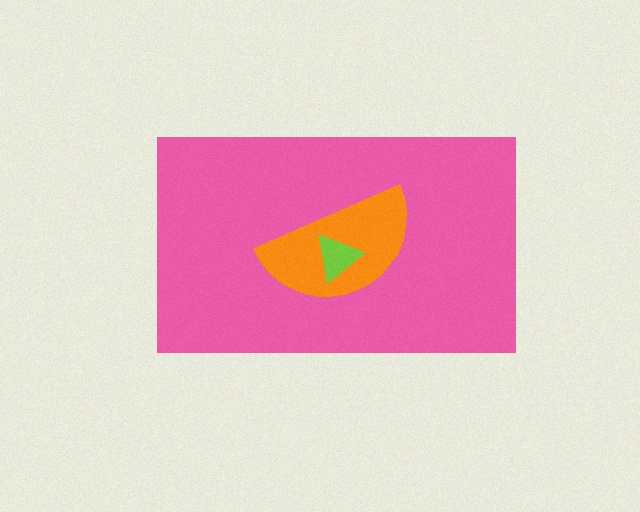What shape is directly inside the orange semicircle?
The lime triangle.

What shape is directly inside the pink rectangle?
The orange semicircle.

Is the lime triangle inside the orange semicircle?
Yes.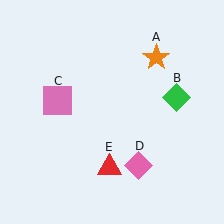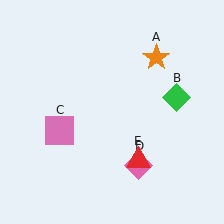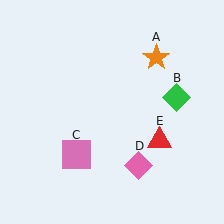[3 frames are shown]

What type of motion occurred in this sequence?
The pink square (object C), red triangle (object E) rotated counterclockwise around the center of the scene.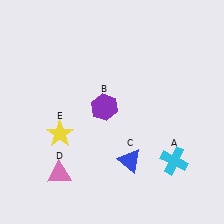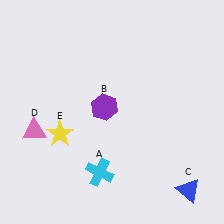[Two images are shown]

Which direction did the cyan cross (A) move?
The cyan cross (A) moved left.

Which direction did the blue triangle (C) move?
The blue triangle (C) moved right.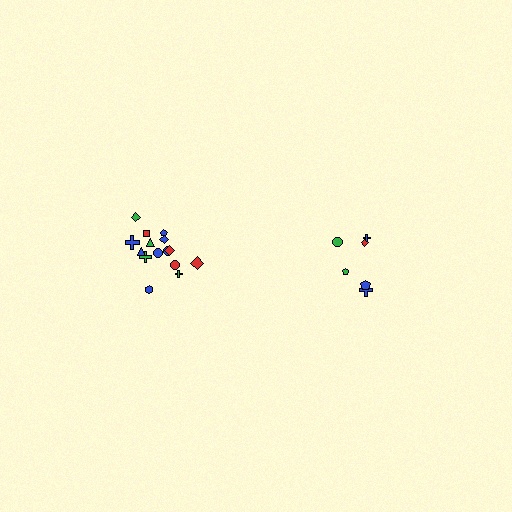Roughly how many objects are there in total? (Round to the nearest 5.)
Roughly 20 objects in total.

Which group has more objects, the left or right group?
The left group.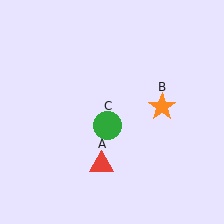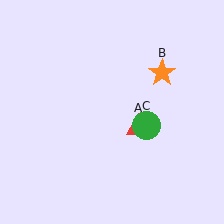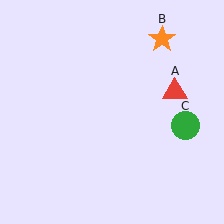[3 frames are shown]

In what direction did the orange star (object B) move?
The orange star (object B) moved up.